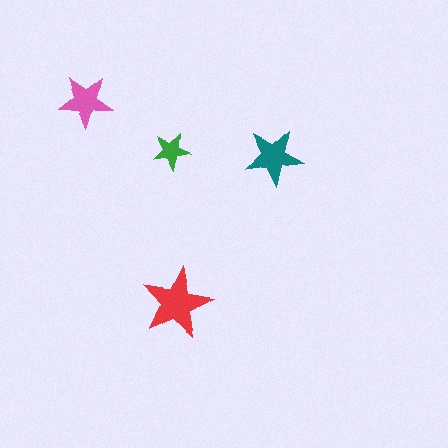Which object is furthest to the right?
The teal star is rightmost.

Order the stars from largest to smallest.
the red one, the teal one, the pink one, the green one.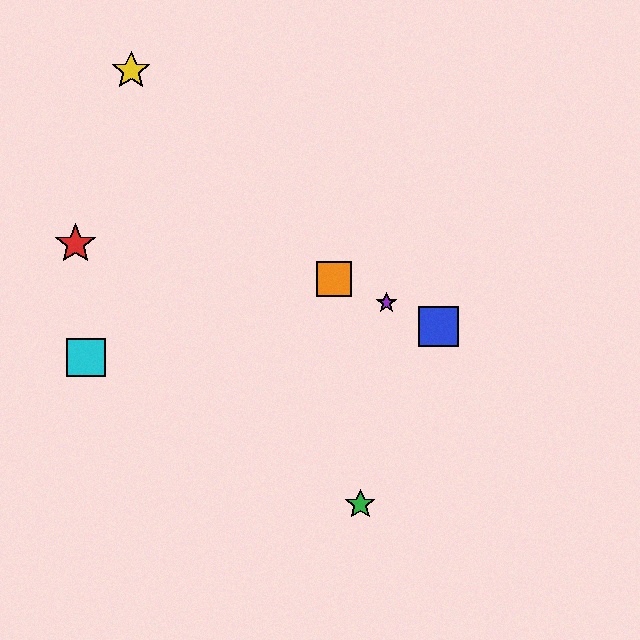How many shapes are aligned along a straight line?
3 shapes (the blue square, the purple star, the orange square) are aligned along a straight line.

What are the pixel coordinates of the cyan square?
The cyan square is at (86, 357).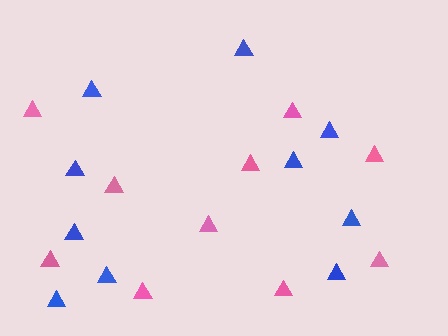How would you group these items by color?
There are 2 groups: one group of pink triangles (10) and one group of blue triangles (10).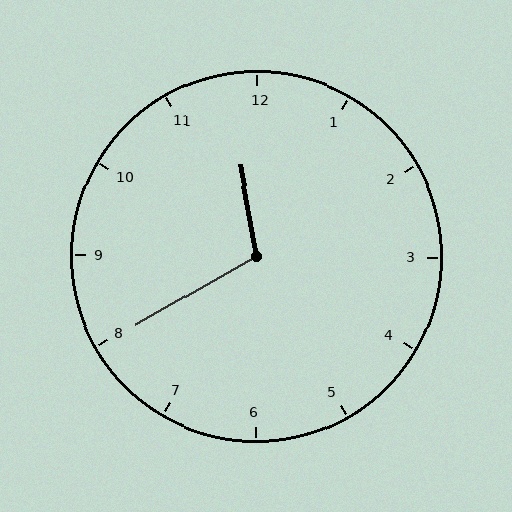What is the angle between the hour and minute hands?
Approximately 110 degrees.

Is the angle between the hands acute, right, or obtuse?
It is obtuse.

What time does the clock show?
11:40.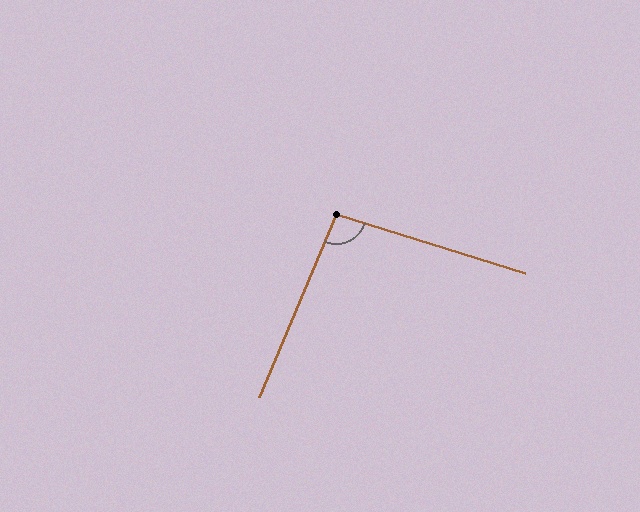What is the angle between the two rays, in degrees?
Approximately 95 degrees.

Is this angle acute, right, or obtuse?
It is obtuse.